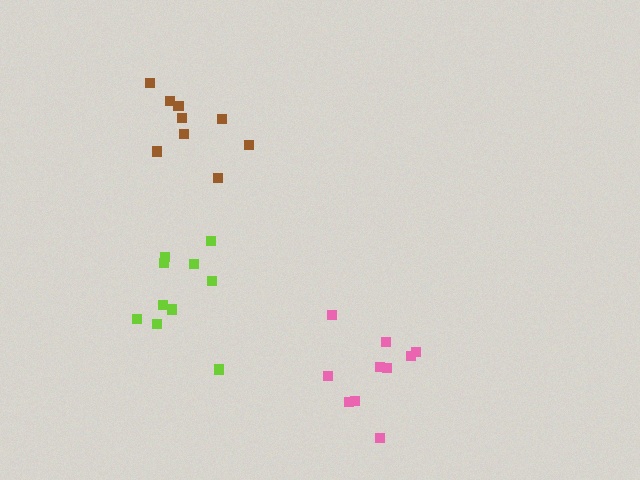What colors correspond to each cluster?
The clusters are colored: lime, pink, brown.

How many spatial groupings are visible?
There are 3 spatial groupings.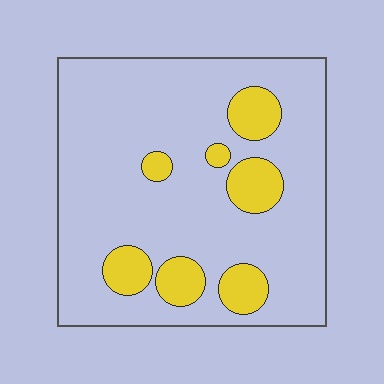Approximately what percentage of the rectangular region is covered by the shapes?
Approximately 15%.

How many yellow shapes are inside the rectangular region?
7.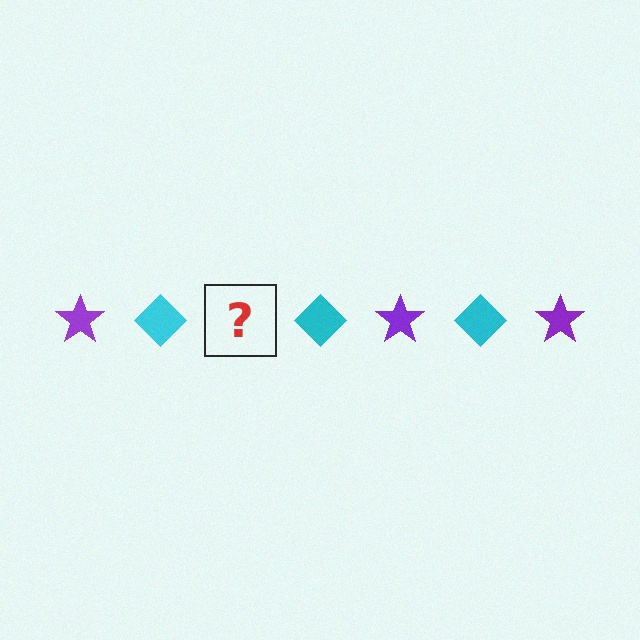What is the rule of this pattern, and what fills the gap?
The rule is that the pattern alternates between purple star and cyan diamond. The gap should be filled with a purple star.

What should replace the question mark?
The question mark should be replaced with a purple star.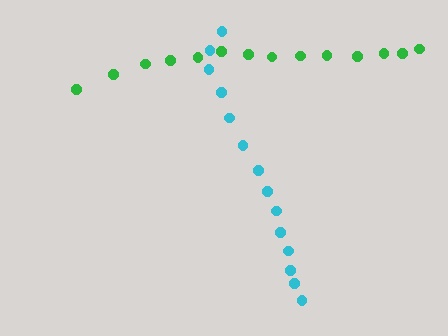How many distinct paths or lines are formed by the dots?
There are 2 distinct paths.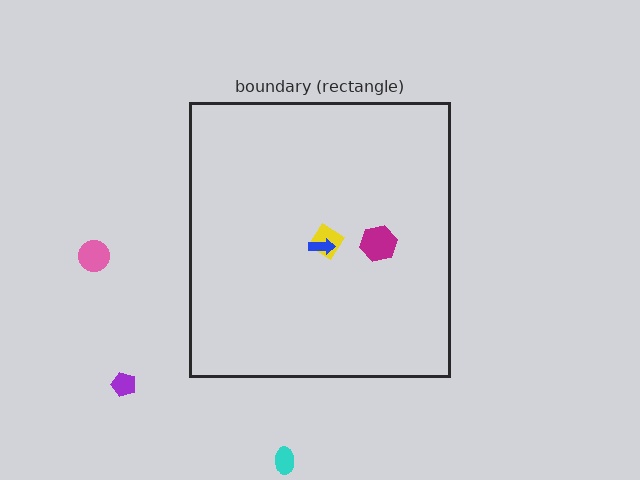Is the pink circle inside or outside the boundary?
Outside.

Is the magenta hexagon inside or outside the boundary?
Inside.